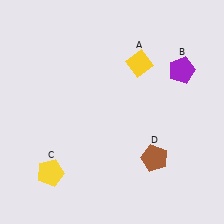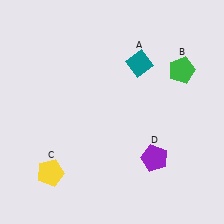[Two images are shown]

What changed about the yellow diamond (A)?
In Image 1, A is yellow. In Image 2, it changed to teal.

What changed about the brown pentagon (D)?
In Image 1, D is brown. In Image 2, it changed to purple.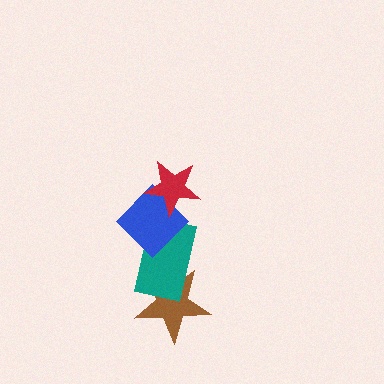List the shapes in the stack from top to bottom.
From top to bottom: the red star, the blue diamond, the teal rectangle, the brown star.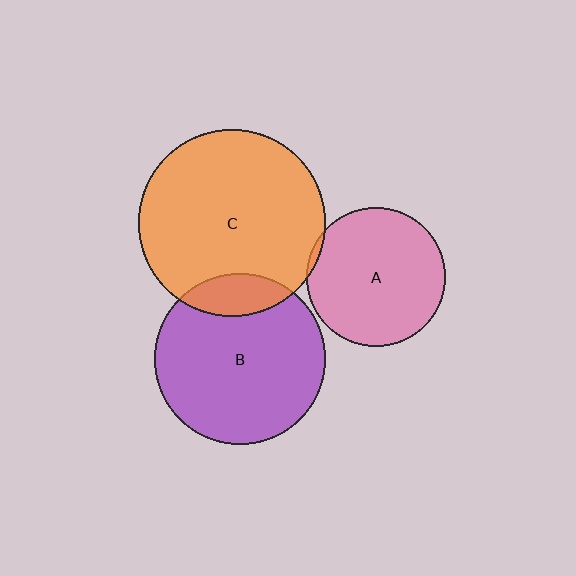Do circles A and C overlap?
Yes.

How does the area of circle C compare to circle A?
Approximately 1.8 times.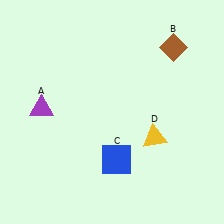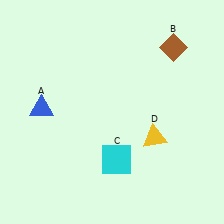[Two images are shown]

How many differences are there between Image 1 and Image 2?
There are 2 differences between the two images.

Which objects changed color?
A changed from purple to blue. C changed from blue to cyan.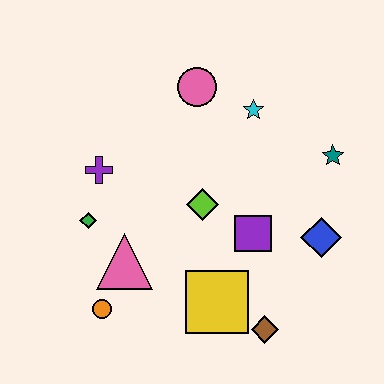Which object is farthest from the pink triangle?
The teal star is farthest from the pink triangle.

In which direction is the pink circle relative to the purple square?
The pink circle is above the purple square.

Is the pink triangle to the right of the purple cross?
Yes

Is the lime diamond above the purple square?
Yes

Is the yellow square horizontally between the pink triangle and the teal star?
Yes